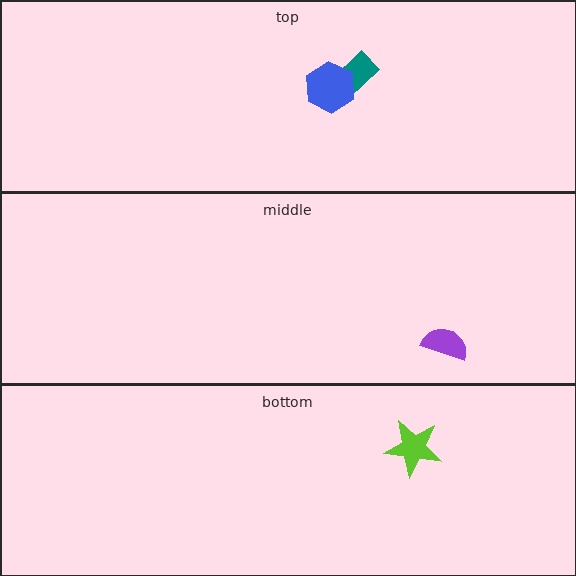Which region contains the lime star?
The bottom region.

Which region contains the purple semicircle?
The middle region.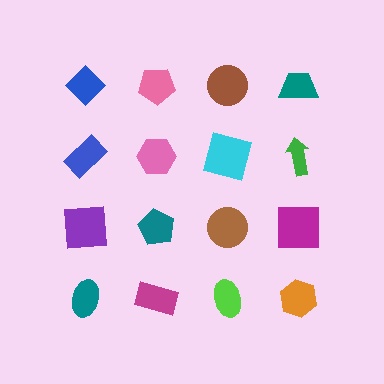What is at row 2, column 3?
A cyan square.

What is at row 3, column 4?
A magenta square.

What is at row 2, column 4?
A green arrow.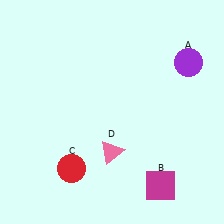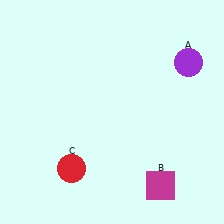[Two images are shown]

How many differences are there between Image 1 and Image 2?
There is 1 difference between the two images.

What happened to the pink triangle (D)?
The pink triangle (D) was removed in Image 2. It was in the bottom-left area of Image 1.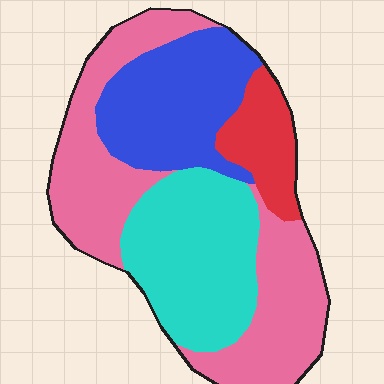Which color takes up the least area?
Red, at roughly 10%.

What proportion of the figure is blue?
Blue takes up between a sixth and a third of the figure.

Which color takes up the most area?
Pink, at roughly 40%.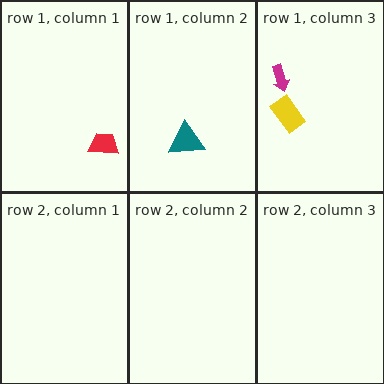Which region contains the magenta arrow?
The row 1, column 3 region.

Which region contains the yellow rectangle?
The row 1, column 3 region.